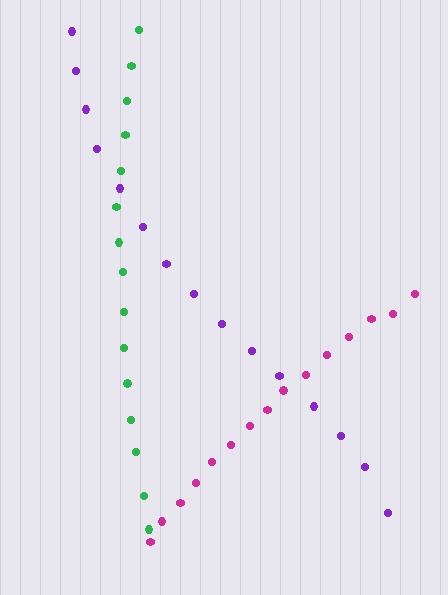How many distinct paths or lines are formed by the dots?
There are 3 distinct paths.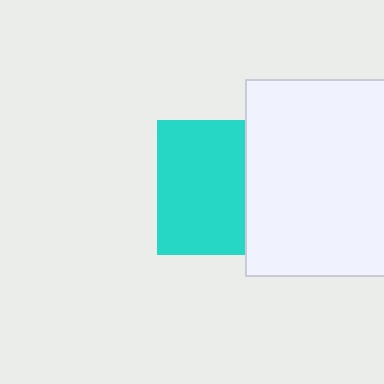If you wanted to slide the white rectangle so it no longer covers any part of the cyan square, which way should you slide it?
Slide it right — that is the most direct way to separate the two shapes.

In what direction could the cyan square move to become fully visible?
The cyan square could move left. That would shift it out from behind the white rectangle entirely.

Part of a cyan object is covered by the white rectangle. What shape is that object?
It is a square.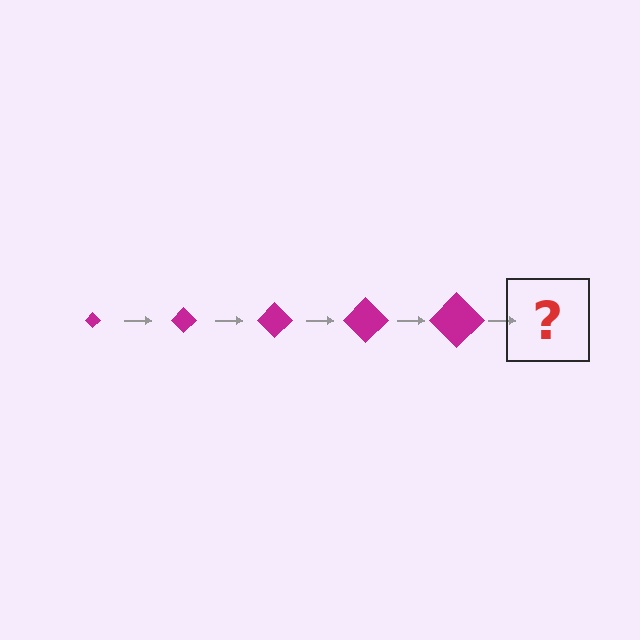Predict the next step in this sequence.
The next step is a magenta diamond, larger than the previous one.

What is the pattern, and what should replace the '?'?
The pattern is that the diamond gets progressively larger each step. The '?' should be a magenta diamond, larger than the previous one.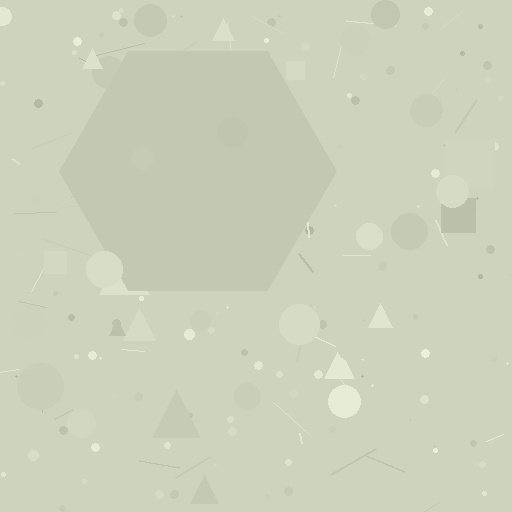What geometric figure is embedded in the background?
A hexagon is embedded in the background.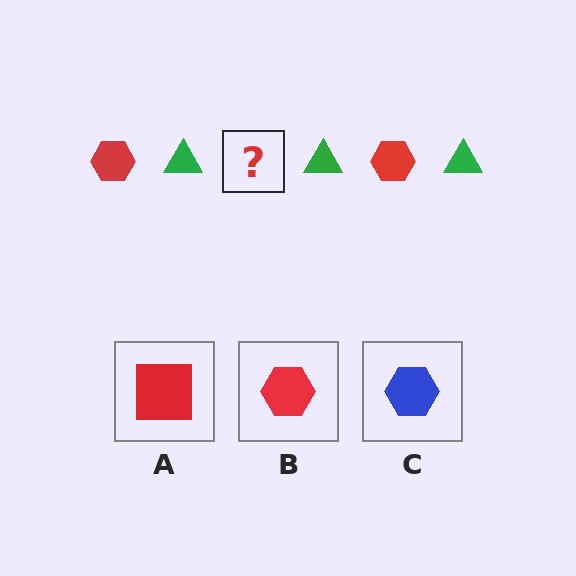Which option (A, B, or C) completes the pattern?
B.